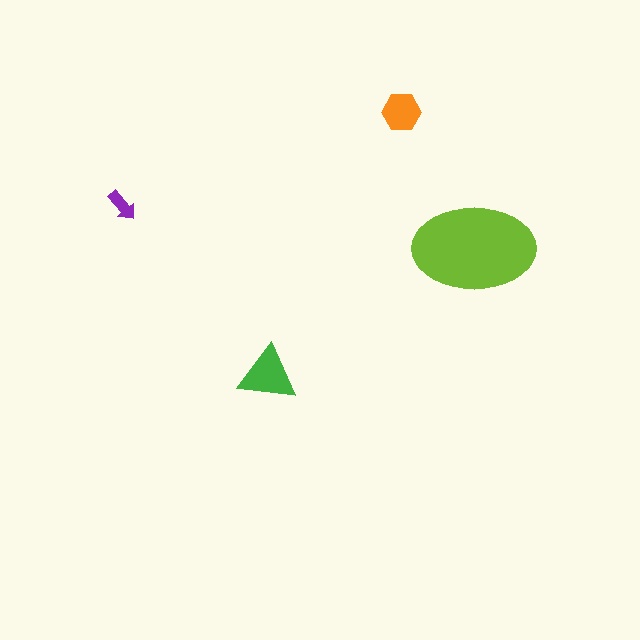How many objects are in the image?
There are 4 objects in the image.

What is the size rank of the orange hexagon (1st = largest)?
3rd.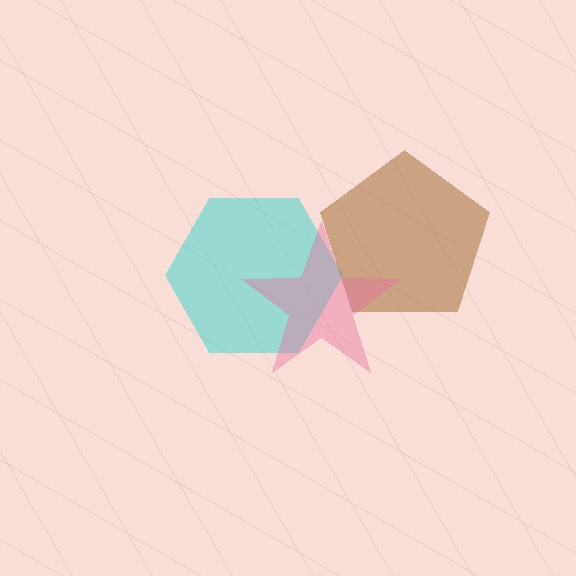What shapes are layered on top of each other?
The layered shapes are: a cyan hexagon, a brown pentagon, a pink star.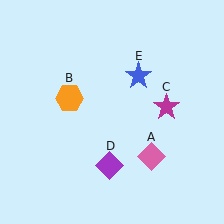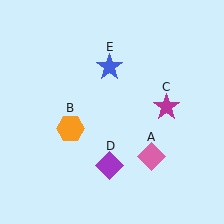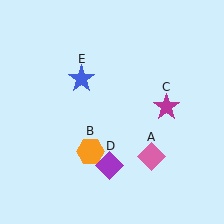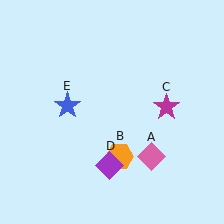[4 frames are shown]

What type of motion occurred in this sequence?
The orange hexagon (object B), blue star (object E) rotated counterclockwise around the center of the scene.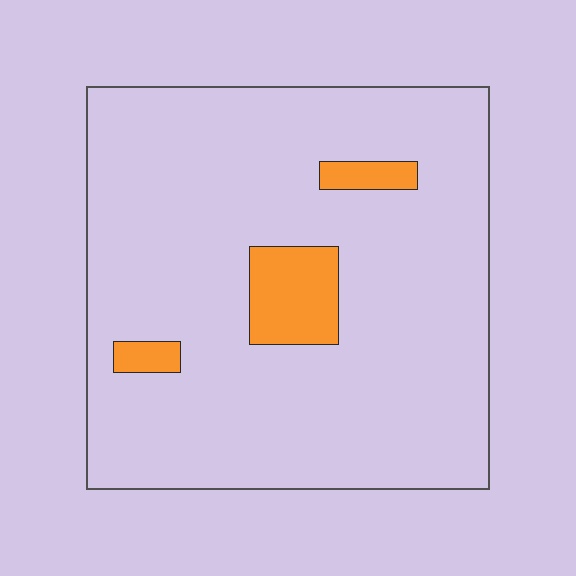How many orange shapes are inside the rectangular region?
3.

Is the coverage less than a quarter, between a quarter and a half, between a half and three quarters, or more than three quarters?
Less than a quarter.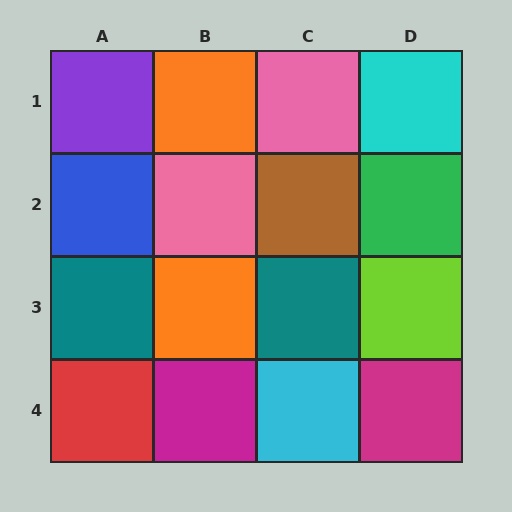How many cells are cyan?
2 cells are cyan.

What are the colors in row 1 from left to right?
Purple, orange, pink, cyan.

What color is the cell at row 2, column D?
Green.